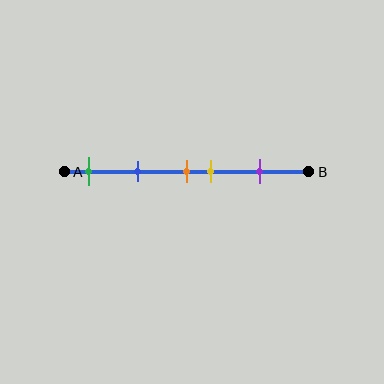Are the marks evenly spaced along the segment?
No, the marks are not evenly spaced.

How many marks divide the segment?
There are 5 marks dividing the segment.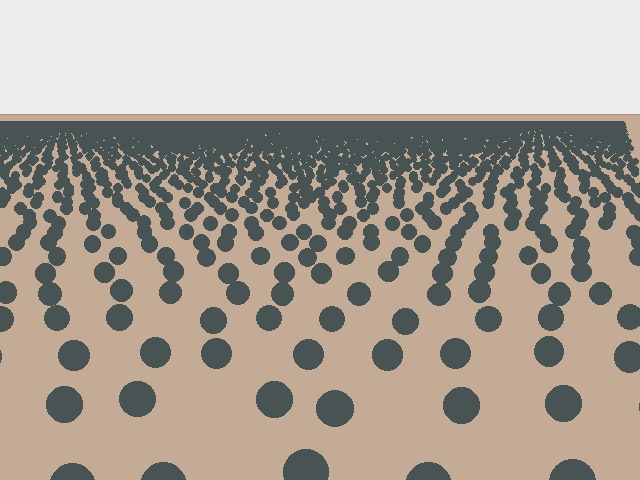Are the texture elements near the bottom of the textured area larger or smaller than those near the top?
Larger. Near the bottom, elements are closer to the viewer and appear at a bigger on-screen size.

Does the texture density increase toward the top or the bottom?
Density increases toward the top.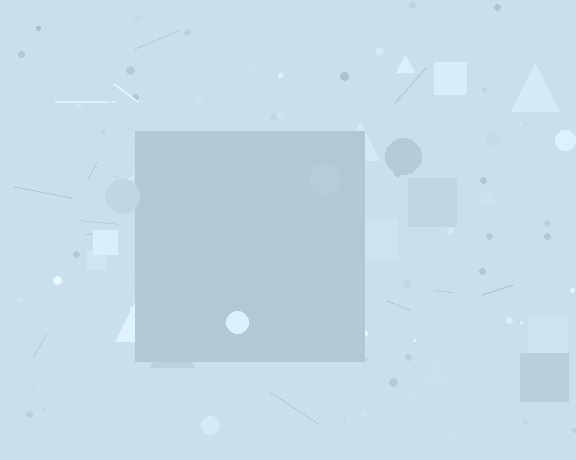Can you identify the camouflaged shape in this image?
The camouflaged shape is a square.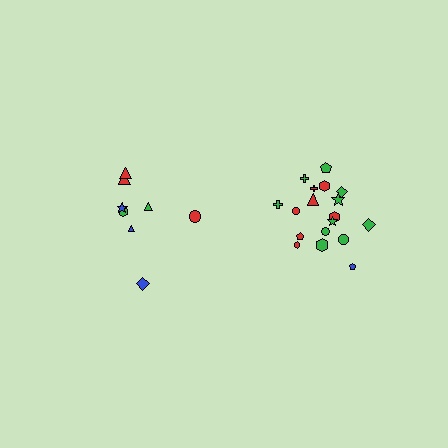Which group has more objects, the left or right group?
The right group.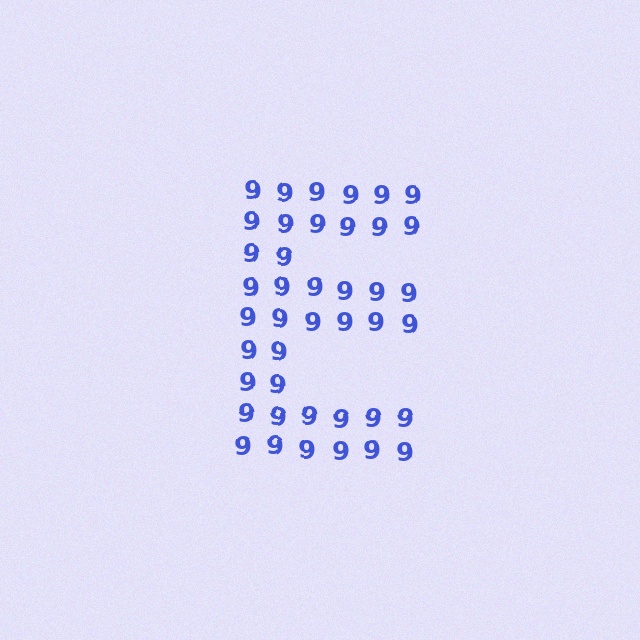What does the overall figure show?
The overall figure shows the letter E.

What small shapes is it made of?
It is made of small digit 9's.